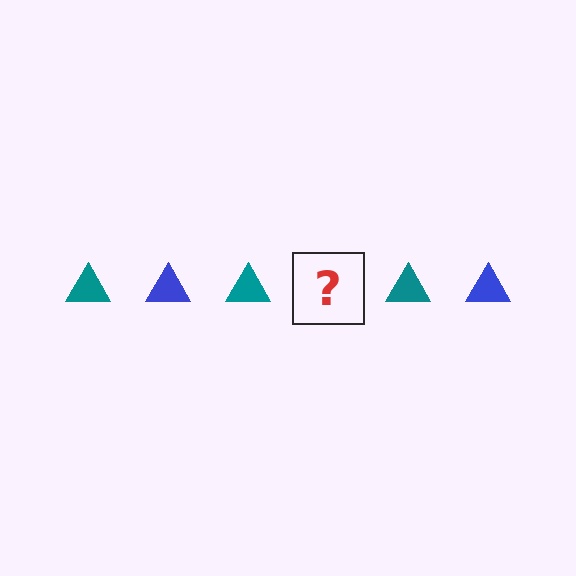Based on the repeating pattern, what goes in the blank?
The blank should be a blue triangle.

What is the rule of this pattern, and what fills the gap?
The rule is that the pattern cycles through teal, blue triangles. The gap should be filled with a blue triangle.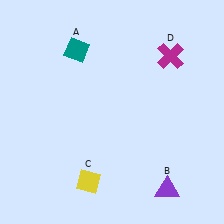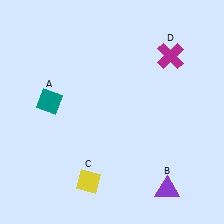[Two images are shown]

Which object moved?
The teal diamond (A) moved down.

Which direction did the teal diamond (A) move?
The teal diamond (A) moved down.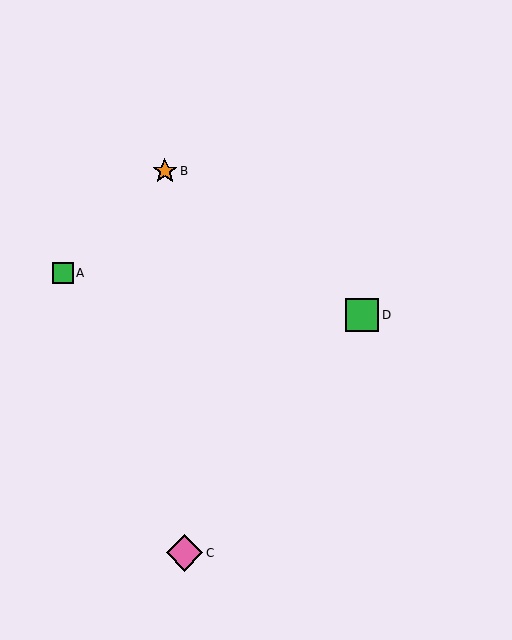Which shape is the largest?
The pink diamond (labeled C) is the largest.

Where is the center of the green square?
The center of the green square is at (63, 273).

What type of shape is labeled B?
Shape B is an orange star.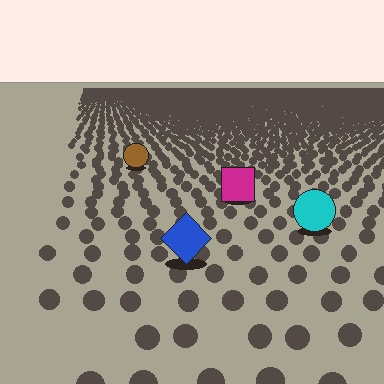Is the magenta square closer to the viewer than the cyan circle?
No. The cyan circle is closer — you can tell from the texture gradient: the ground texture is coarser near it.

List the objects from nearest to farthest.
From nearest to farthest: the blue diamond, the cyan circle, the magenta square, the brown circle.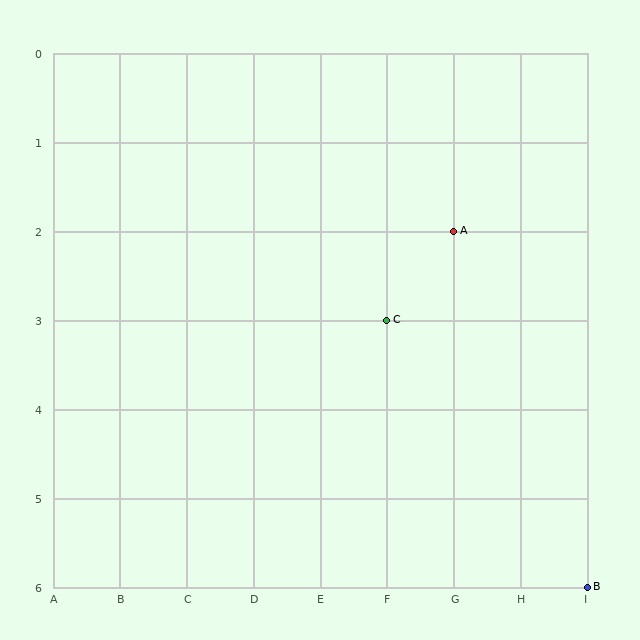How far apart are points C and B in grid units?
Points C and B are 3 columns and 3 rows apart (about 4.2 grid units diagonally).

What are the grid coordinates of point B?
Point B is at grid coordinates (I, 6).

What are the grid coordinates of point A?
Point A is at grid coordinates (G, 2).